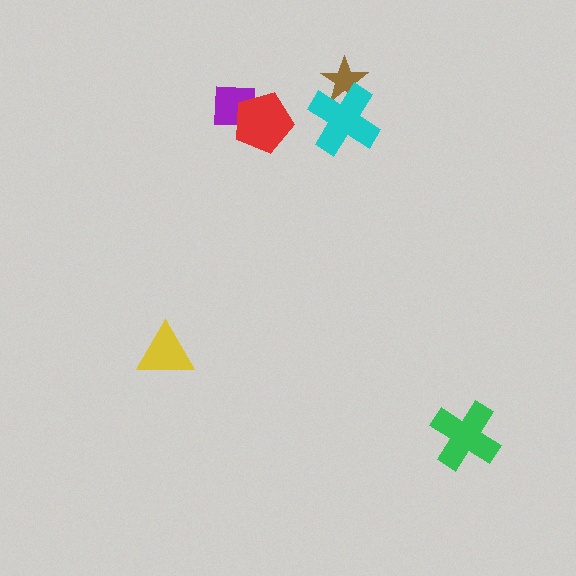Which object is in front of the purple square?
The red pentagon is in front of the purple square.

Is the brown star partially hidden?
Yes, it is partially covered by another shape.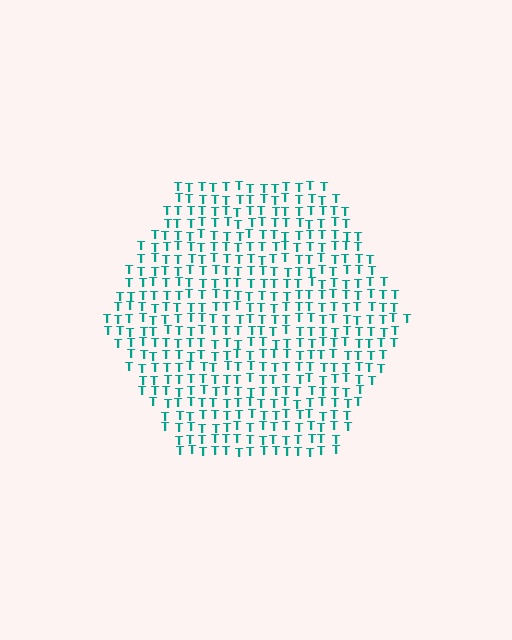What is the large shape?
The large shape is a hexagon.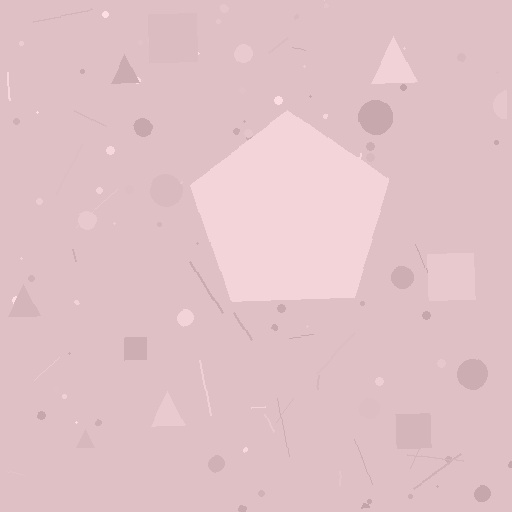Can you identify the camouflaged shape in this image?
The camouflaged shape is a pentagon.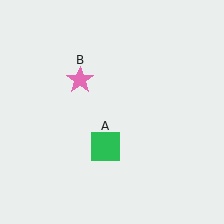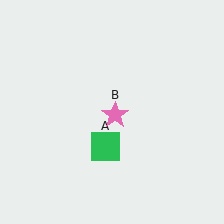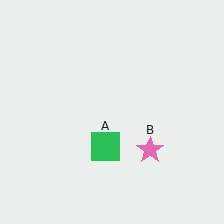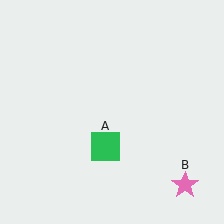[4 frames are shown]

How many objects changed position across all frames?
1 object changed position: pink star (object B).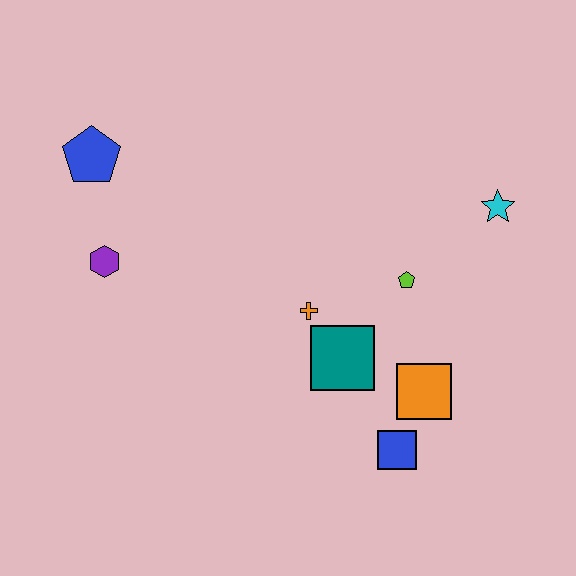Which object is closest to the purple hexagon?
The blue pentagon is closest to the purple hexagon.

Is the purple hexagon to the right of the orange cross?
No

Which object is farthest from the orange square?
The blue pentagon is farthest from the orange square.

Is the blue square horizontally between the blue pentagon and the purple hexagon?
No